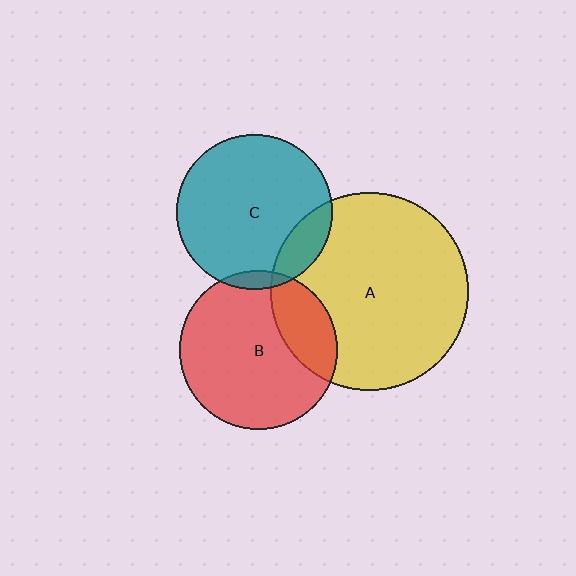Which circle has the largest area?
Circle A (yellow).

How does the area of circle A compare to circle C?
Approximately 1.6 times.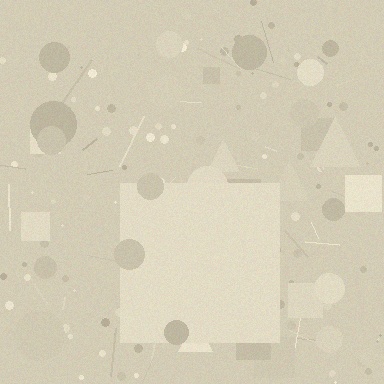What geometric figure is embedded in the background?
A square is embedded in the background.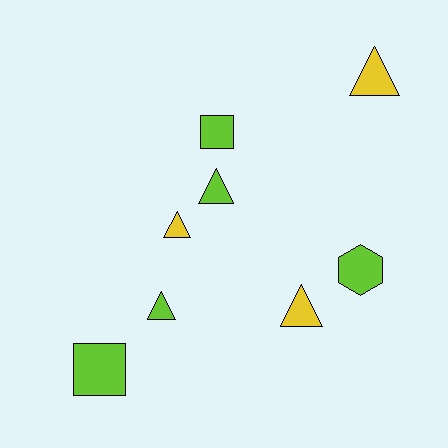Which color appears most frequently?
Lime, with 5 objects.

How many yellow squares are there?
There are no yellow squares.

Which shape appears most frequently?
Triangle, with 5 objects.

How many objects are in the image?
There are 8 objects.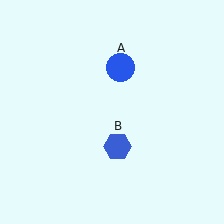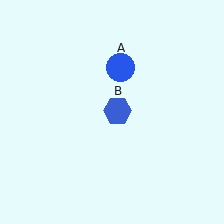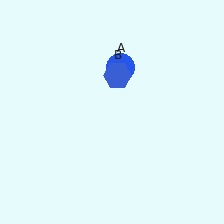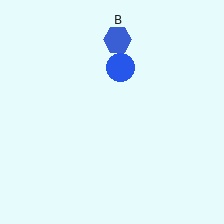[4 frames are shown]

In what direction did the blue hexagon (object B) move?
The blue hexagon (object B) moved up.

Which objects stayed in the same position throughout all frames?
Blue circle (object A) remained stationary.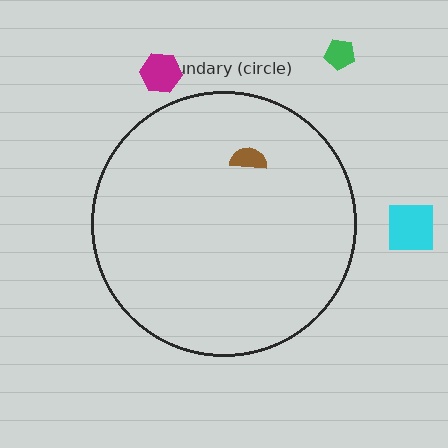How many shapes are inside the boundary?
1 inside, 3 outside.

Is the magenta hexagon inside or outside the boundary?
Outside.